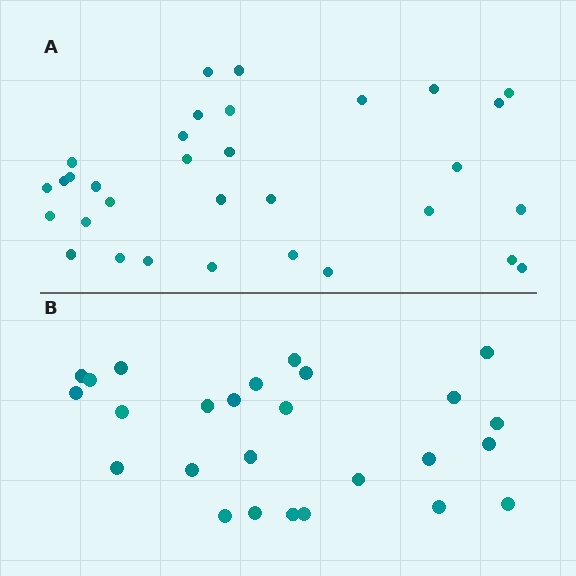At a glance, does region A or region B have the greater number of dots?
Region A (the top region) has more dots.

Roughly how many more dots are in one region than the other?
Region A has about 6 more dots than region B.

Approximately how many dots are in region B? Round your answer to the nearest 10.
About 30 dots. (The exact count is 26, which rounds to 30.)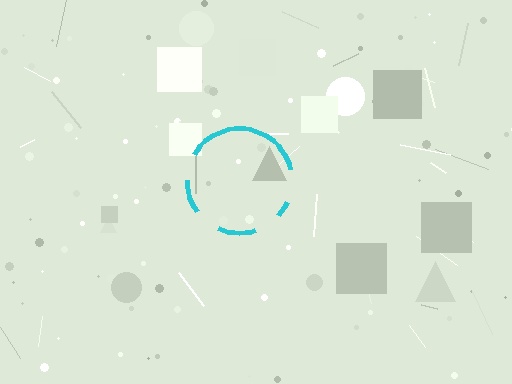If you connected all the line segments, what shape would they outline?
They would outline a circle.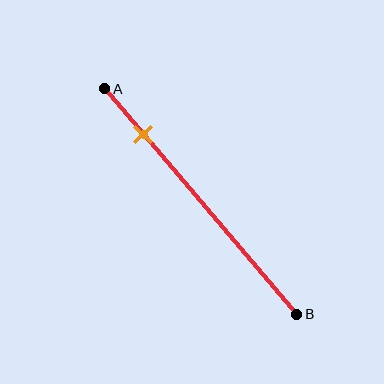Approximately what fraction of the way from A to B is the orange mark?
The orange mark is approximately 20% of the way from A to B.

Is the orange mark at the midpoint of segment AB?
No, the mark is at about 20% from A, not at the 50% midpoint.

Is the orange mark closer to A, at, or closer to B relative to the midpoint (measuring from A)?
The orange mark is closer to point A than the midpoint of segment AB.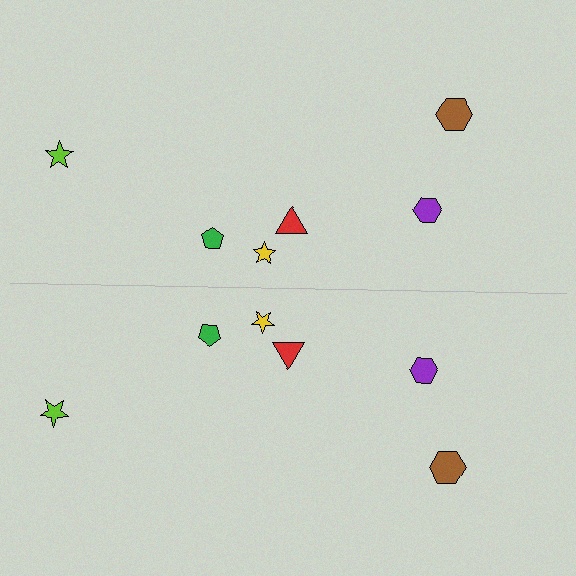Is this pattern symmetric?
Yes, this pattern has bilateral (reflection) symmetry.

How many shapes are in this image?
There are 12 shapes in this image.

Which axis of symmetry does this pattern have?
The pattern has a horizontal axis of symmetry running through the center of the image.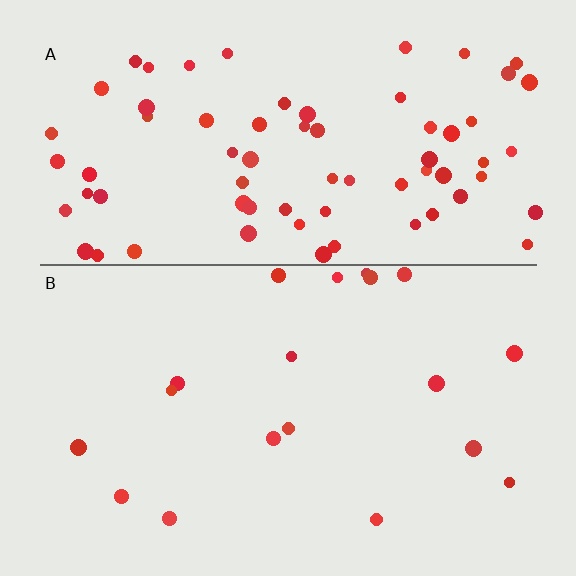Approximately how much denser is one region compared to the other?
Approximately 3.8× — region A over region B.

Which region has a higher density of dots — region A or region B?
A (the top).